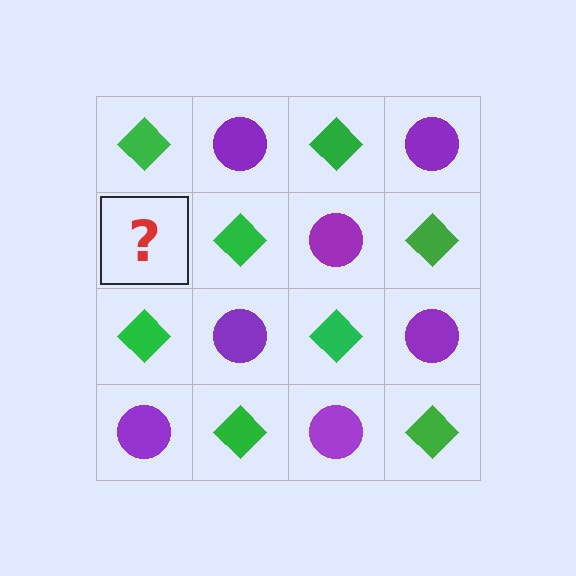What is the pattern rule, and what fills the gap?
The rule is that it alternates green diamond and purple circle in a checkerboard pattern. The gap should be filled with a purple circle.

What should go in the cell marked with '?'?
The missing cell should contain a purple circle.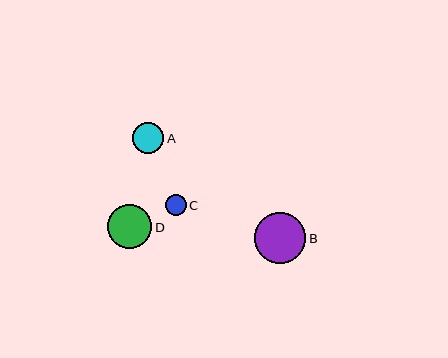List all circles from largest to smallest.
From largest to smallest: B, D, A, C.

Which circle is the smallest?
Circle C is the smallest with a size of approximately 21 pixels.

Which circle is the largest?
Circle B is the largest with a size of approximately 51 pixels.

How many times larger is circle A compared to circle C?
Circle A is approximately 1.5 times the size of circle C.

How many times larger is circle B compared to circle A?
Circle B is approximately 1.6 times the size of circle A.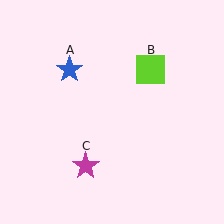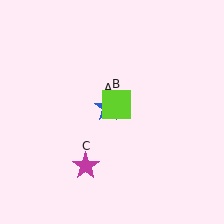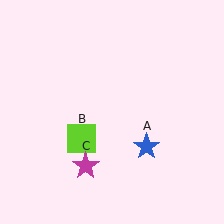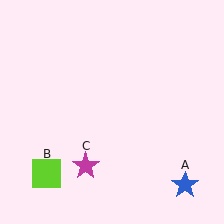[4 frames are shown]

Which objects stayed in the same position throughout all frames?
Magenta star (object C) remained stationary.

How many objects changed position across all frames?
2 objects changed position: blue star (object A), lime square (object B).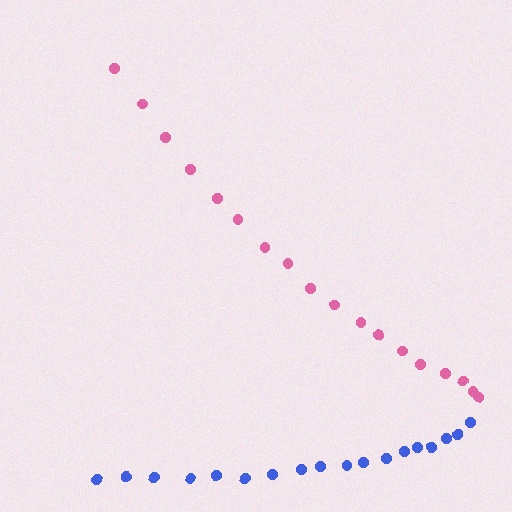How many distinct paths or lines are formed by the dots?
There are 2 distinct paths.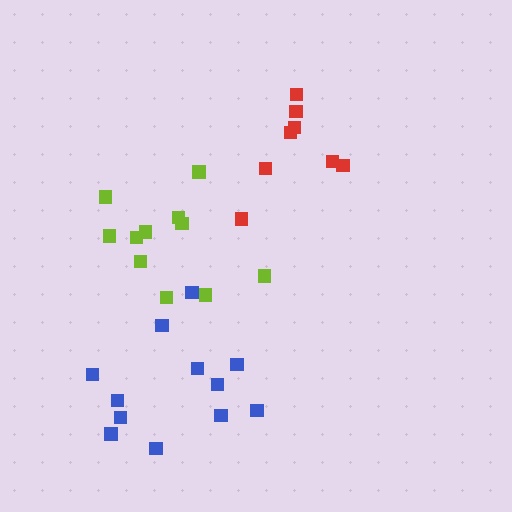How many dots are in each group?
Group 1: 11 dots, Group 2: 8 dots, Group 3: 12 dots (31 total).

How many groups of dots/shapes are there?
There are 3 groups.